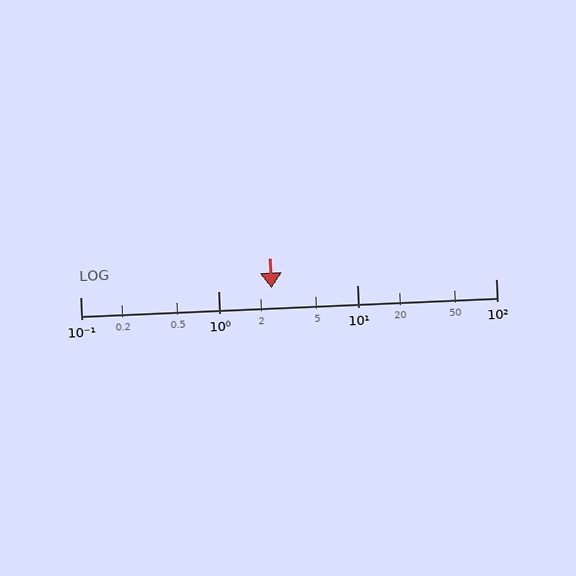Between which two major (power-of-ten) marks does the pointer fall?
The pointer is between 1 and 10.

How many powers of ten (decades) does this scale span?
The scale spans 3 decades, from 0.1 to 100.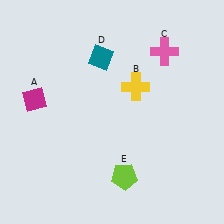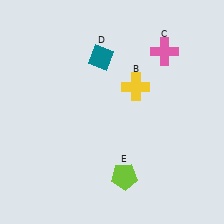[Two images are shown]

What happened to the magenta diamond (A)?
The magenta diamond (A) was removed in Image 2. It was in the top-left area of Image 1.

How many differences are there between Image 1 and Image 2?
There is 1 difference between the two images.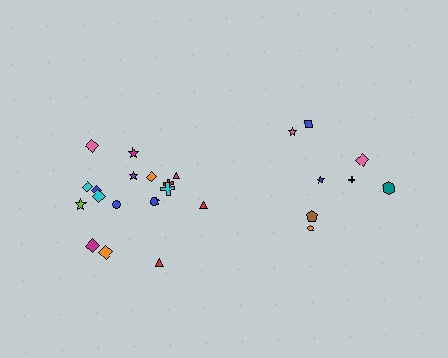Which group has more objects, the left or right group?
The left group.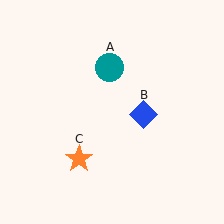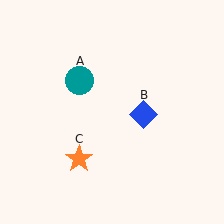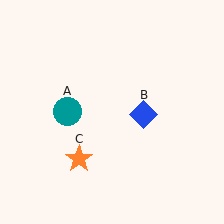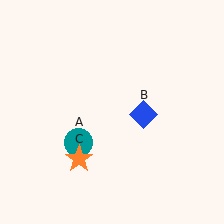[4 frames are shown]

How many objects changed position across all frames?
1 object changed position: teal circle (object A).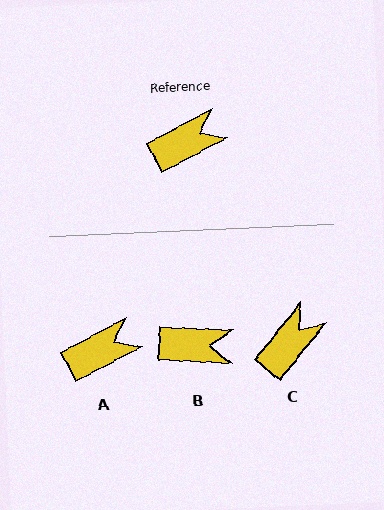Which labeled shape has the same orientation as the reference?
A.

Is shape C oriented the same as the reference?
No, it is off by about 23 degrees.